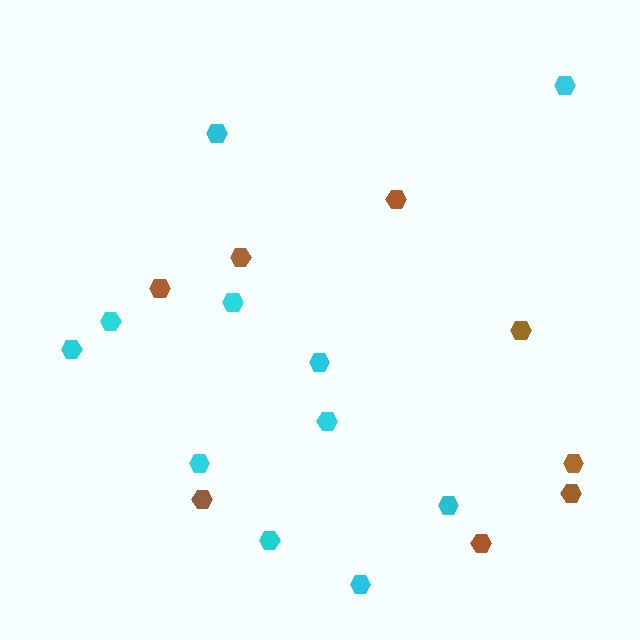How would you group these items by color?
There are 2 groups: one group of cyan hexagons (11) and one group of brown hexagons (8).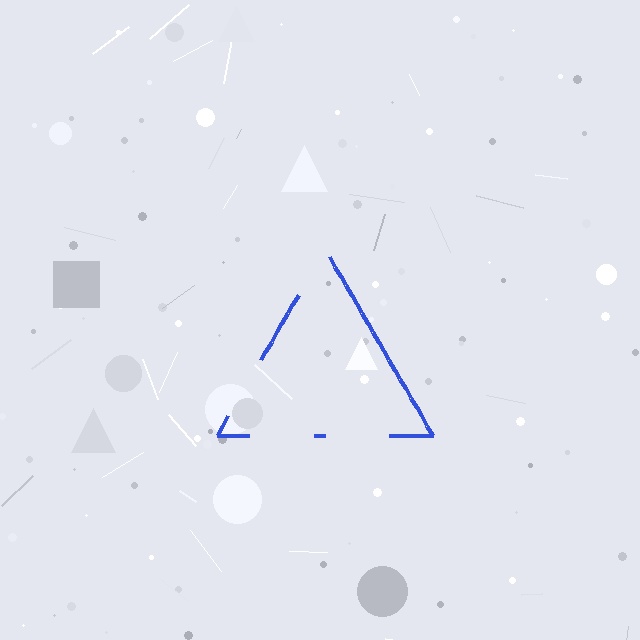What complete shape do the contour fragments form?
The contour fragments form a triangle.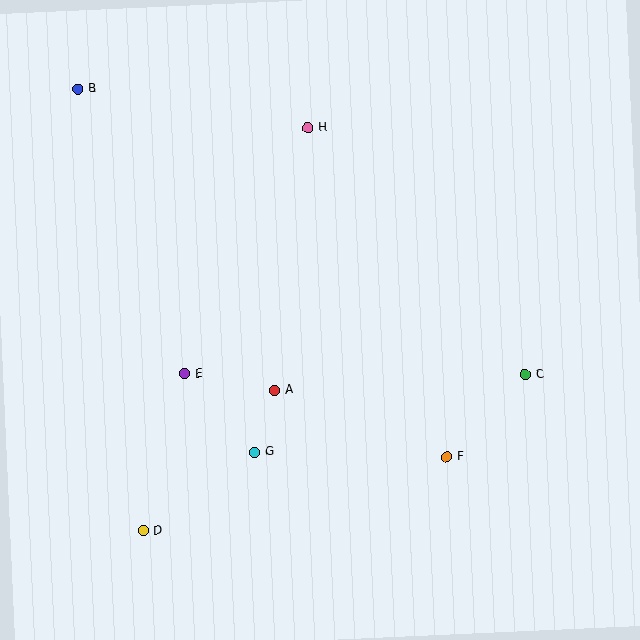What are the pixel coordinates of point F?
Point F is at (447, 457).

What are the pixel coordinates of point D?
Point D is at (144, 531).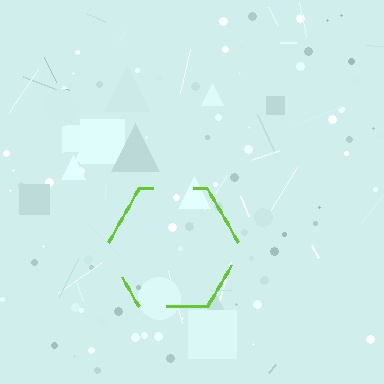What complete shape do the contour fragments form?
The contour fragments form a hexagon.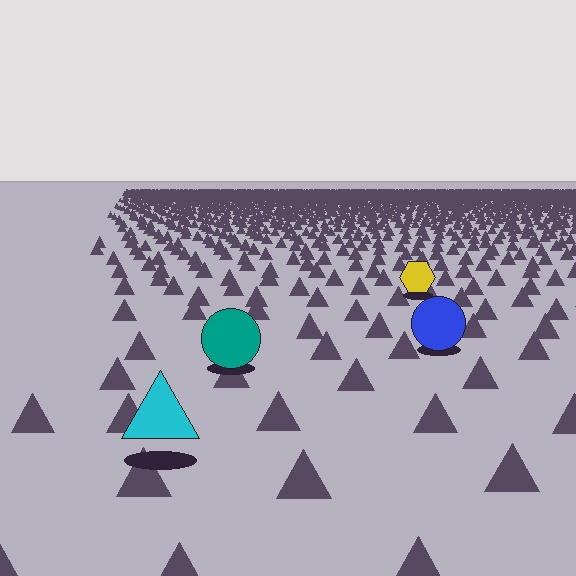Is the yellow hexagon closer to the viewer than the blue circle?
No. The blue circle is closer — you can tell from the texture gradient: the ground texture is coarser near it.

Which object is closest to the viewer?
The cyan triangle is closest. The texture marks near it are larger and more spread out.